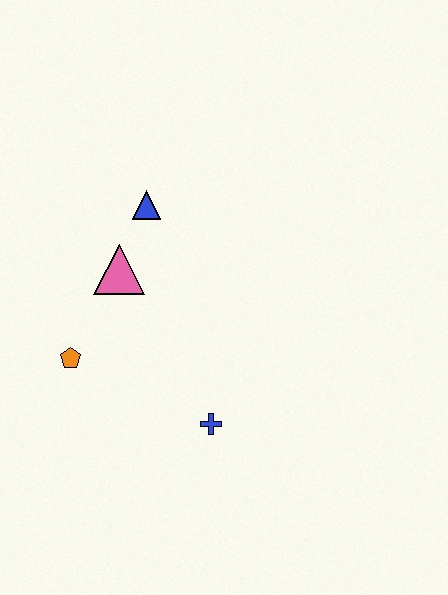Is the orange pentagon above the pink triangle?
No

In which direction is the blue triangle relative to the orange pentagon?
The blue triangle is above the orange pentagon.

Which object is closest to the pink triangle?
The blue triangle is closest to the pink triangle.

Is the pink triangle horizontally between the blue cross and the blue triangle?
No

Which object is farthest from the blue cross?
The blue triangle is farthest from the blue cross.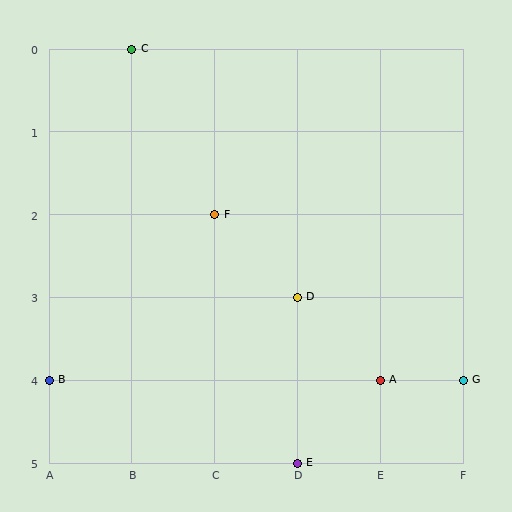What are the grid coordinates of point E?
Point E is at grid coordinates (D, 5).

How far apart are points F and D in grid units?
Points F and D are 1 column and 1 row apart (about 1.4 grid units diagonally).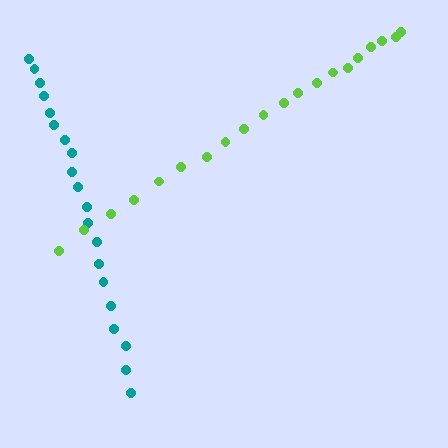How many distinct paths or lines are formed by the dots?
There are 2 distinct paths.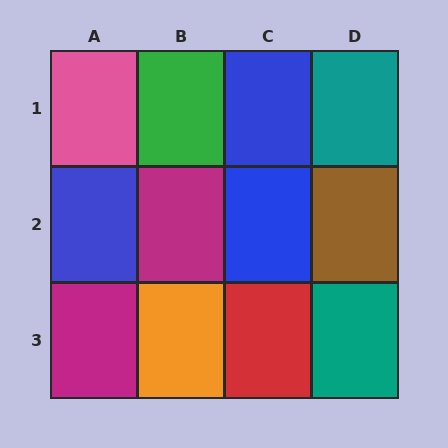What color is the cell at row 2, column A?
Blue.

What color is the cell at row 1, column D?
Teal.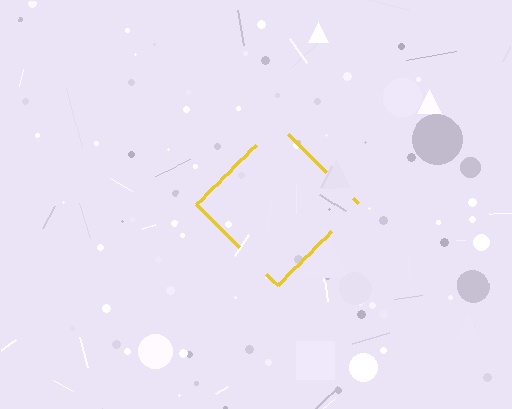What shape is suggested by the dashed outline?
The dashed outline suggests a diamond.